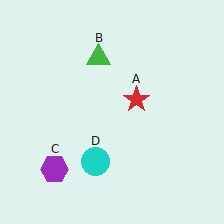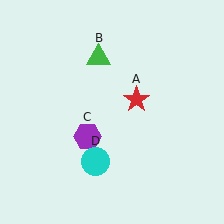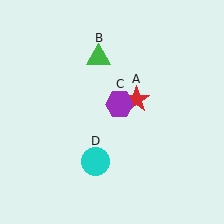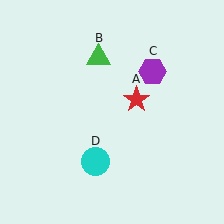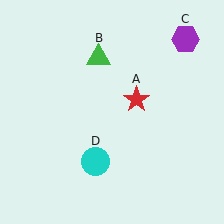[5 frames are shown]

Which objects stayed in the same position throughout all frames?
Red star (object A) and green triangle (object B) and cyan circle (object D) remained stationary.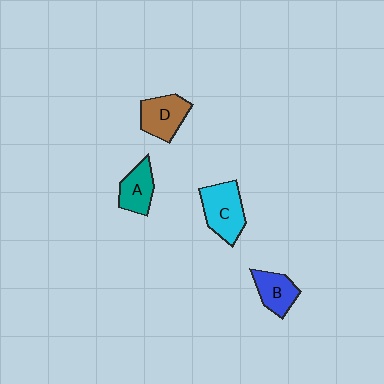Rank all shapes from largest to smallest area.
From largest to smallest: C (cyan), D (brown), A (teal), B (blue).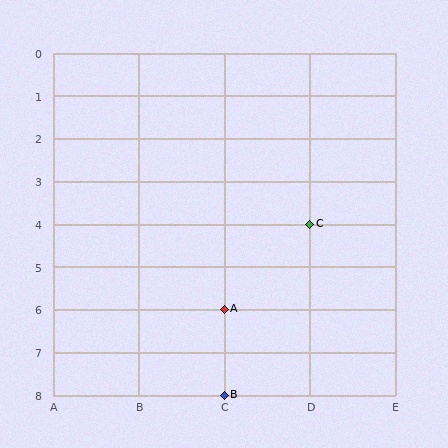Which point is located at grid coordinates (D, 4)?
Point C is at (D, 4).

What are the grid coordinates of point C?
Point C is at grid coordinates (D, 4).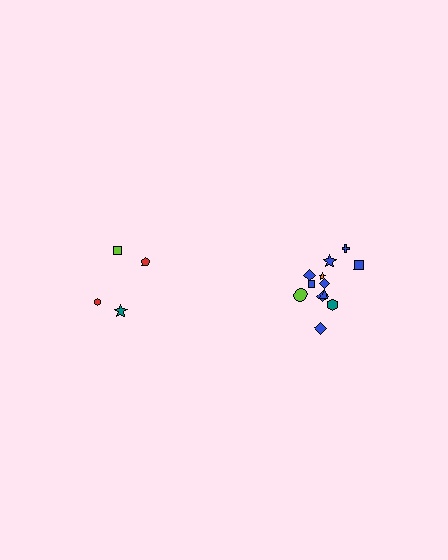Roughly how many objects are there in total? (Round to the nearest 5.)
Roughly 15 objects in total.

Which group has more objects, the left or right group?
The right group.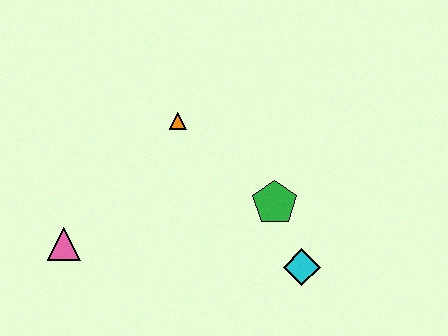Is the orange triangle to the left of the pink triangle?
No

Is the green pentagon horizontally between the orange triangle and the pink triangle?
No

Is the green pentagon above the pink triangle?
Yes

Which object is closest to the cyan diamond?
The green pentagon is closest to the cyan diamond.